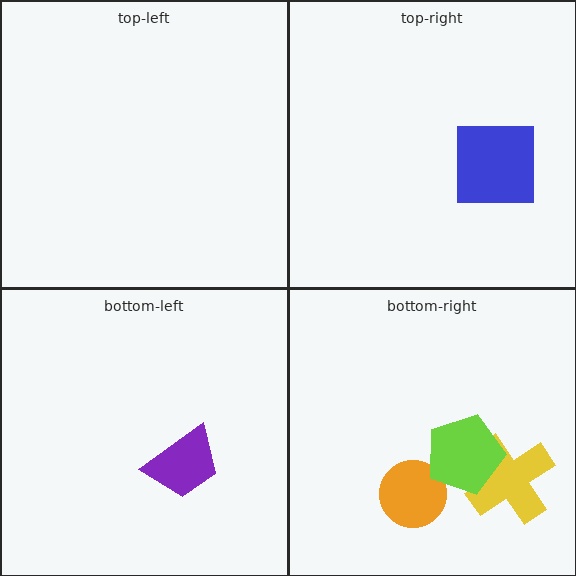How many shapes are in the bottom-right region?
3.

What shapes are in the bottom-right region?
The orange circle, the yellow cross, the lime pentagon.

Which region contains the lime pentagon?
The bottom-right region.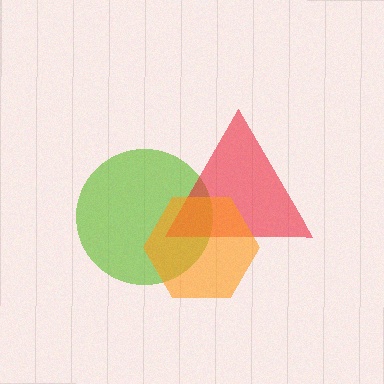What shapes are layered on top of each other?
The layered shapes are: a lime circle, a red triangle, an orange hexagon.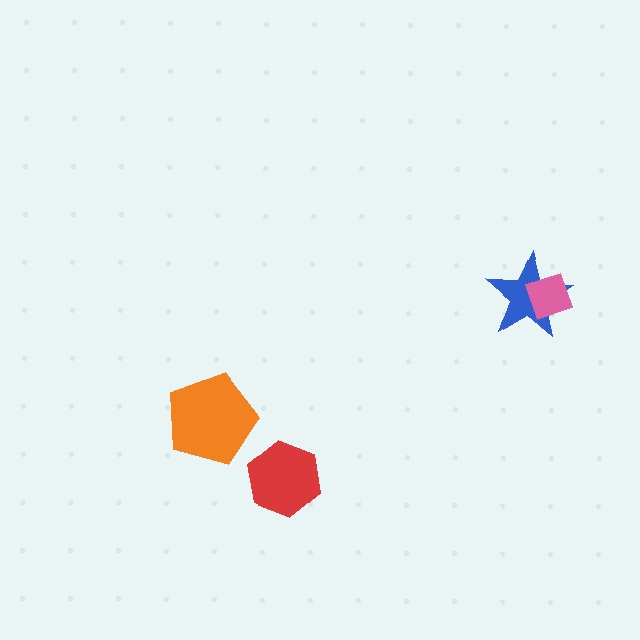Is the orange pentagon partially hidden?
No, no other shape covers it.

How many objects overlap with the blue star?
1 object overlaps with the blue star.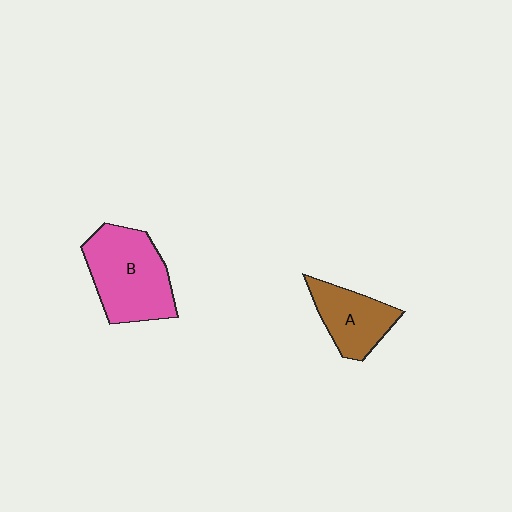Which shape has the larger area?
Shape B (pink).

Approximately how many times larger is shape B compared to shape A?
Approximately 1.6 times.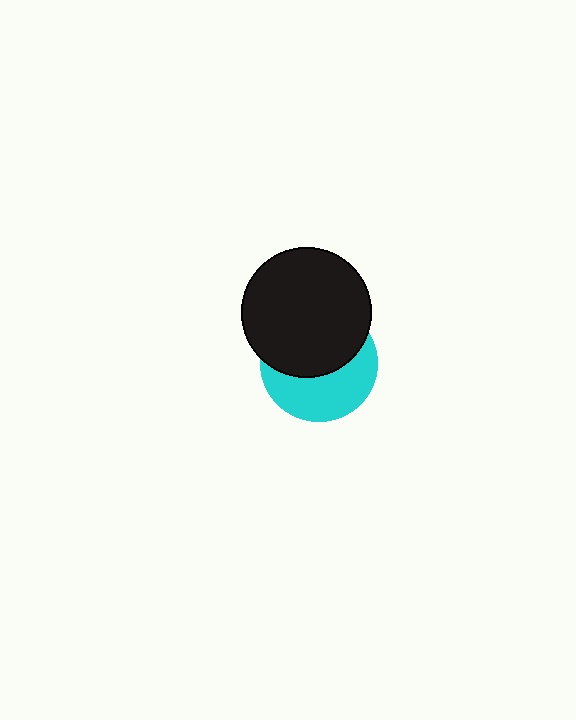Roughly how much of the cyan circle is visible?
About half of it is visible (roughly 47%).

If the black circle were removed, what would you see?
You would see the complete cyan circle.